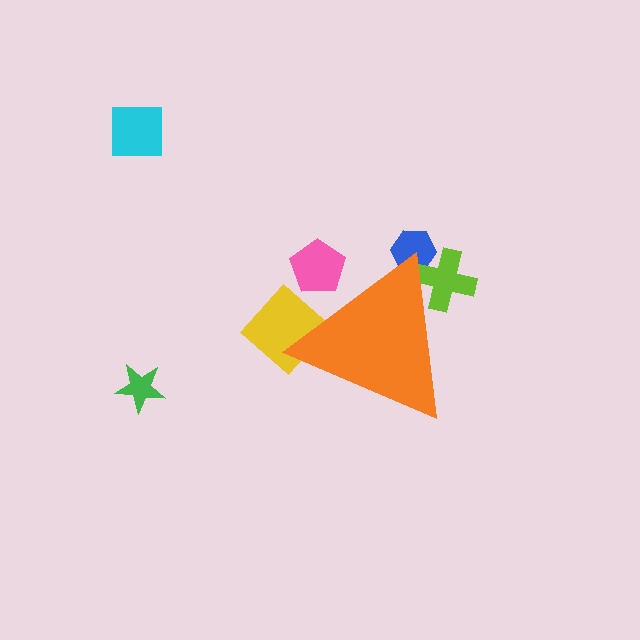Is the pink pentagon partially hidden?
Yes, the pink pentagon is partially hidden behind the orange triangle.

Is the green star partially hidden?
No, the green star is fully visible.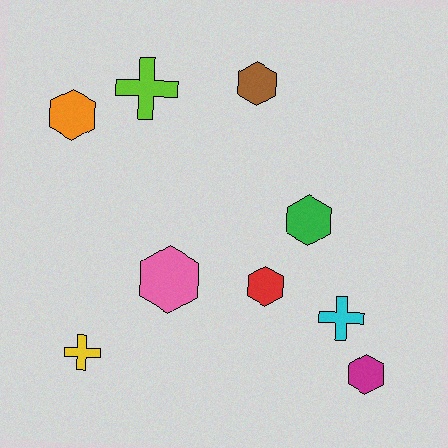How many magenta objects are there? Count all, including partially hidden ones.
There is 1 magenta object.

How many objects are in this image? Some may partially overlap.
There are 9 objects.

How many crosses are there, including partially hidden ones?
There are 3 crosses.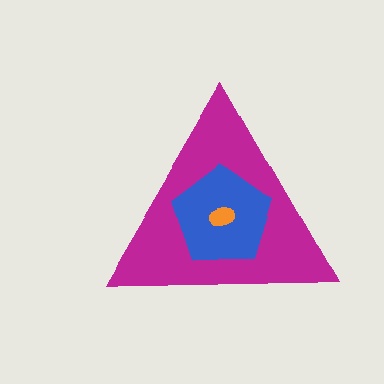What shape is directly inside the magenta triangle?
The blue pentagon.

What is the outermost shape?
The magenta triangle.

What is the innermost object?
The orange ellipse.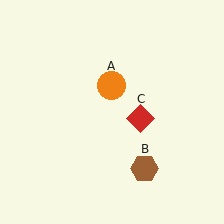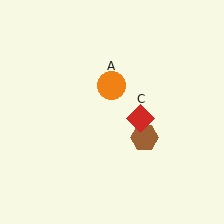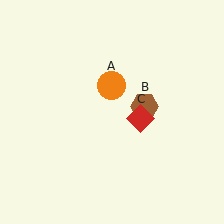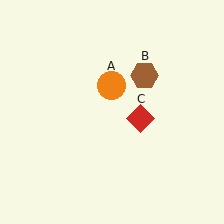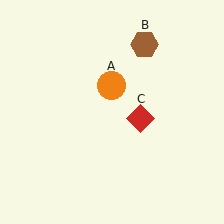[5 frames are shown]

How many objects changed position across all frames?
1 object changed position: brown hexagon (object B).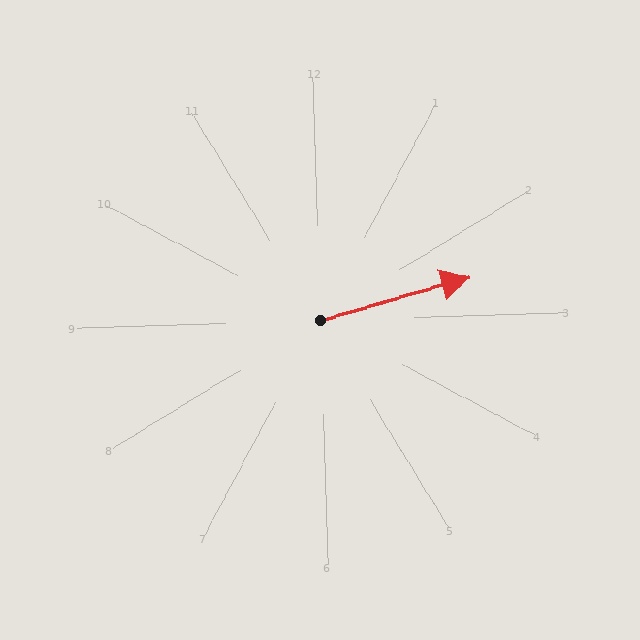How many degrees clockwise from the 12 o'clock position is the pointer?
Approximately 76 degrees.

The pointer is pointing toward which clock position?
Roughly 3 o'clock.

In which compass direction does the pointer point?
East.